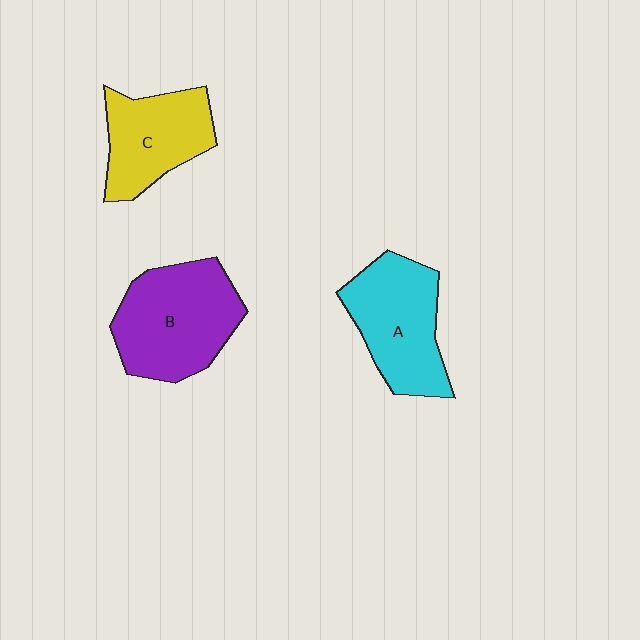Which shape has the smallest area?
Shape C (yellow).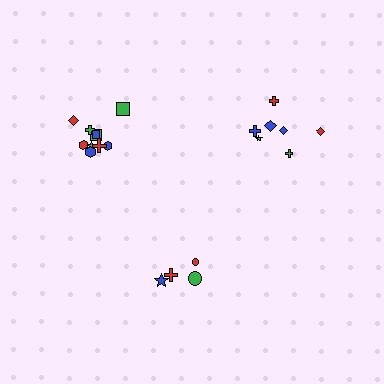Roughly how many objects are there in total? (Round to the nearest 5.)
Roughly 20 objects in total.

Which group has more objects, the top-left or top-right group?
The top-left group.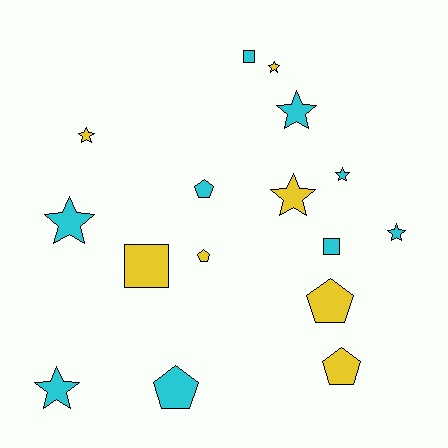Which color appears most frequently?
Cyan, with 9 objects.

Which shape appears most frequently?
Star, with 8 objects.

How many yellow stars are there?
There are 3 yellow stars.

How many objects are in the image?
There are 16 objects.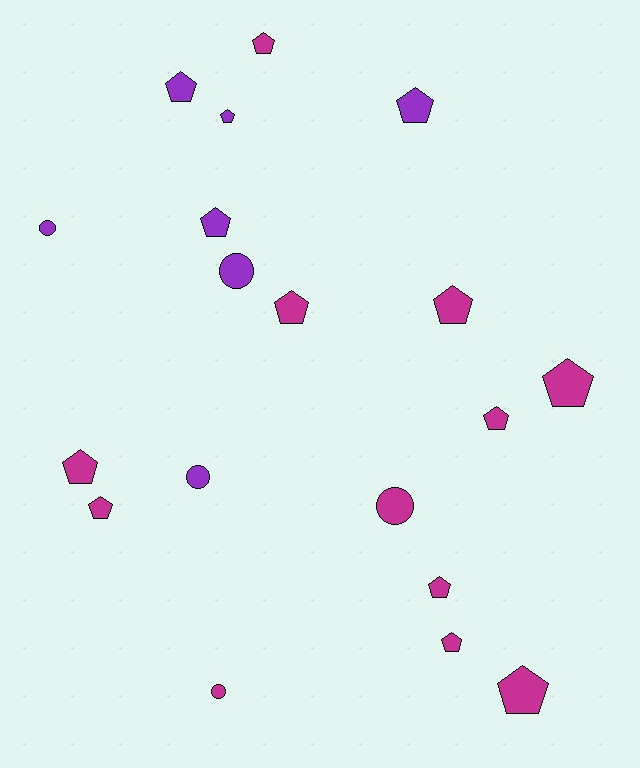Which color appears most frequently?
Magenta, with 12 objects.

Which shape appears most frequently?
Pentagon, with 14 objects.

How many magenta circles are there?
There are 2 magenta circles.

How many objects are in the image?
There are 19 objects.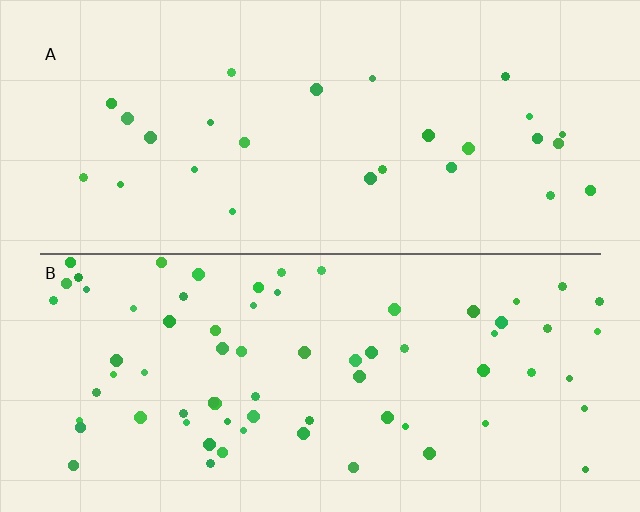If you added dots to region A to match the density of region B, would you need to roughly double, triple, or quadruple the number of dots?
Approximately triple.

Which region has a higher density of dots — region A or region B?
B (the bottom).